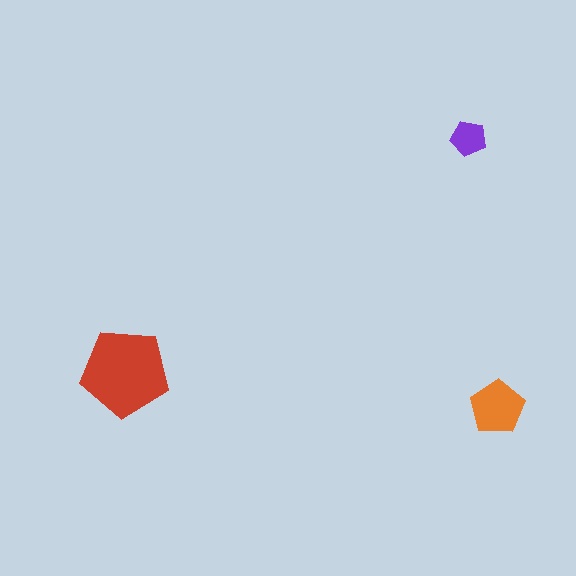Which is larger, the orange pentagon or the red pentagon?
The red one.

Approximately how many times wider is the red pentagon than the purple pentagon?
About 2.5 times wider.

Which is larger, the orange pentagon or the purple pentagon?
The orange one.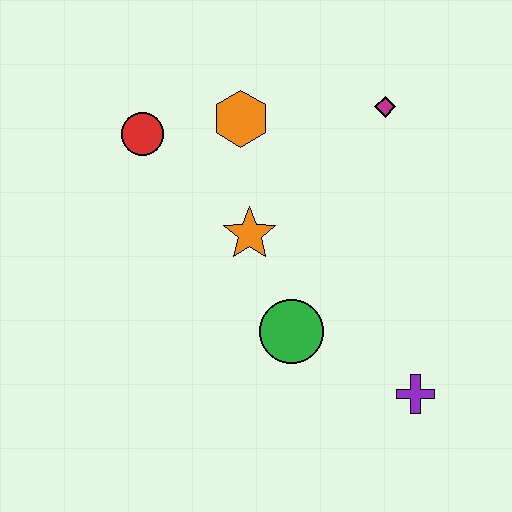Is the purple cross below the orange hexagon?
Yes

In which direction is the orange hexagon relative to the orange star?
The orange hexagon is above the orange star.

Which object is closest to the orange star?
The green circle is closest to the orange star.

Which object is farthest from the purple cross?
The red circle is farthest from the purple cross.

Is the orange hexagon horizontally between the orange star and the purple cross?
No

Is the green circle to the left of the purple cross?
Yes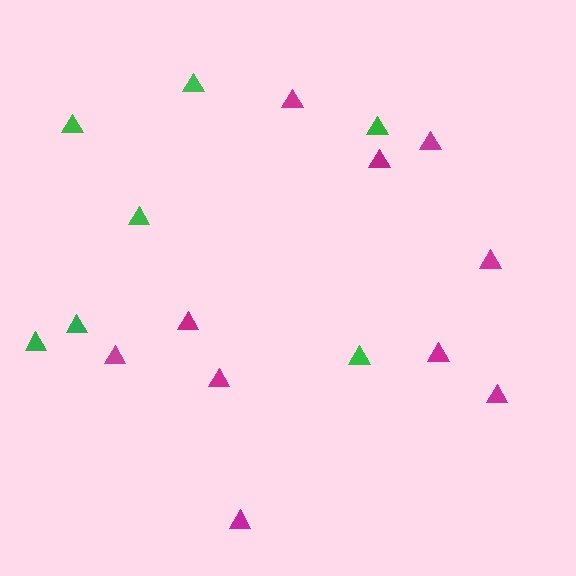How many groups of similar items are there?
There are 2 groups: one group of green triangles (7) and one group of magenta triangles (10).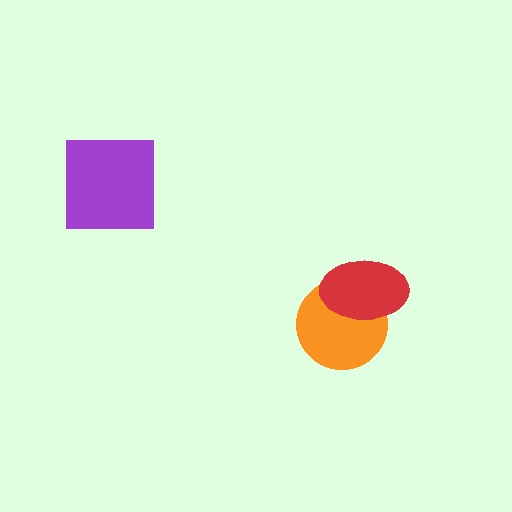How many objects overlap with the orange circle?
1 object overlaps with the orange circle.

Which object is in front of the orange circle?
The red ellipse is in front of the orange circle.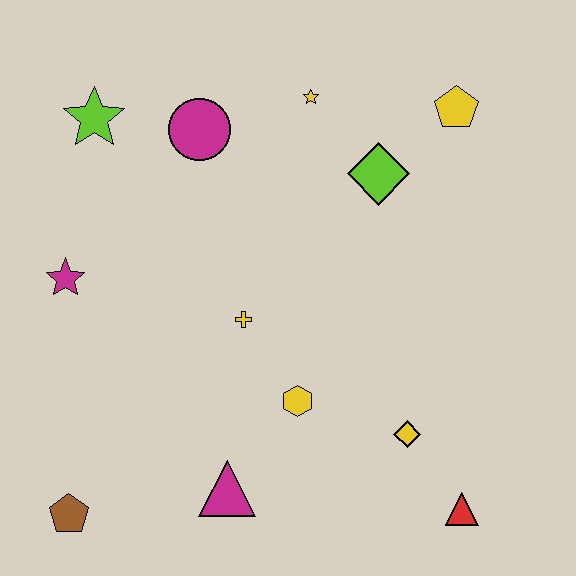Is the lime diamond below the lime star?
Yes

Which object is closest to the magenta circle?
The lime star is closest to the magenta circle.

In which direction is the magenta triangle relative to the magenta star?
The magenta triangle is below the magenta star.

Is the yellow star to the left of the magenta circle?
No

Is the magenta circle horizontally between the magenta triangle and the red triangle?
No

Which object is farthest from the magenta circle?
The red triangle is farthest from the magenta circle.